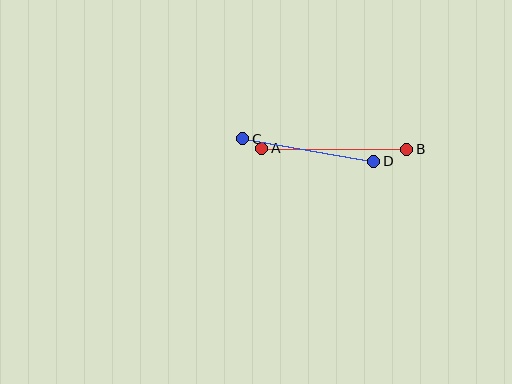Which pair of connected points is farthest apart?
Points A and B are farthest apart.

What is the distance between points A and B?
The distance is approximately 145 pixels.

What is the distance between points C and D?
The distance is approximately 133 pixels.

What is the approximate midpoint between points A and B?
The midpoint is at approximately (334, 149) pixels.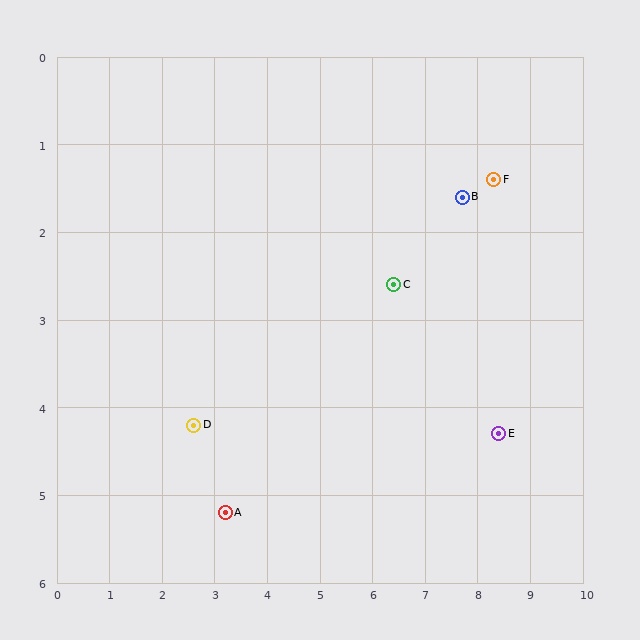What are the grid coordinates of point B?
Point B is at approximately (7.7, 1.6).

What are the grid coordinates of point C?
Point C is at approximately (6.4, 2.6).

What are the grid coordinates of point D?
Point D is at approximately (2.6, 4.2).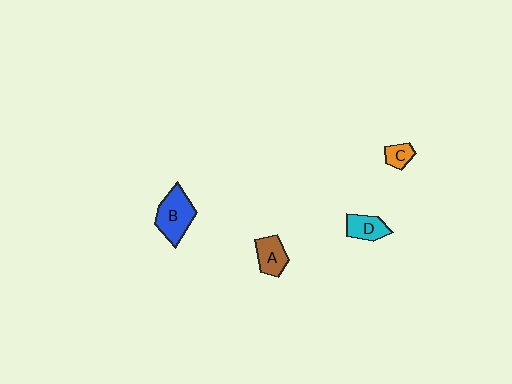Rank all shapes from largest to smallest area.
From largest to smallest: B (blue), A (brown), D (cyan), C (orange).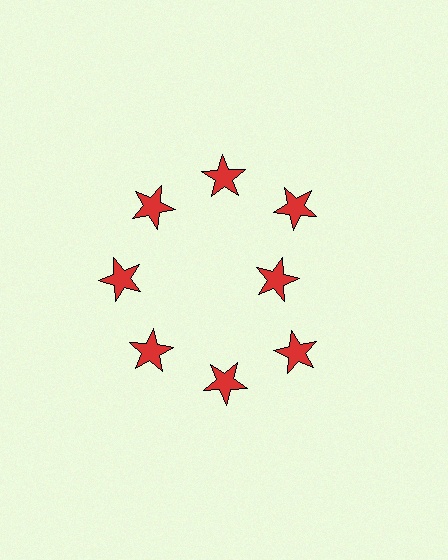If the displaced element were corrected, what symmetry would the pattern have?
It would have 8-fold rotational symmetry — the pattern would map onto itself every 45 degrees.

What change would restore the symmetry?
The symmetry would be restored by moving it outward, back onto the ring so that all 8 stars sit at equal angles and equal distance from the center.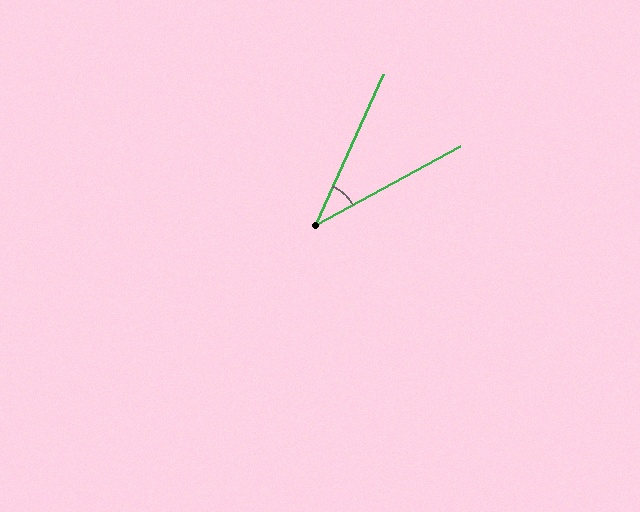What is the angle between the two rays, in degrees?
Approximately 37 degrees.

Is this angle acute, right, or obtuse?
It is acute.